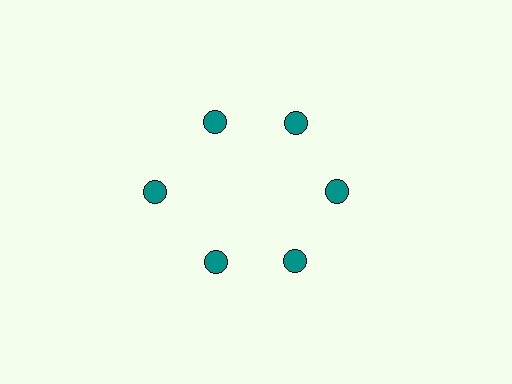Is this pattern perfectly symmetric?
No. The 6 teal circles are arranged in a ring, but one element near the 9 o'clock position is pushed outward from the center, breaking the 6-fold rotational symmetry.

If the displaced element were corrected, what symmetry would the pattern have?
It would have 6-fold rotational symmetry — the pattern would map onto itself every 60 degrees.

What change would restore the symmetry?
The symmetry would be restored by moving it inward, back onto the ring so that all 6 circles sit at equal angles and equal distance from the center.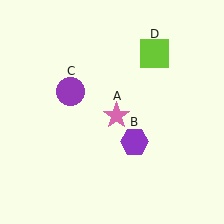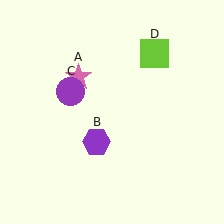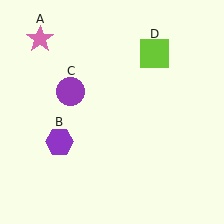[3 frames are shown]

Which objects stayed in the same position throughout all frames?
Purple circle (object C) and lime square (object D) remained stationary.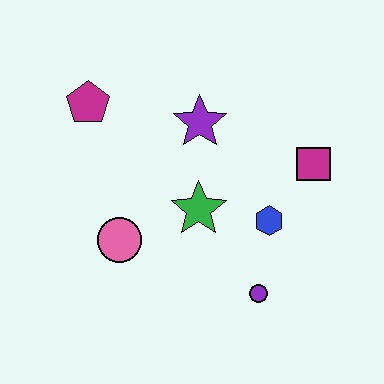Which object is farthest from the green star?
The magenta pentagon is farthest from the green star.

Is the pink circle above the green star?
No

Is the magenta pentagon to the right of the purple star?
No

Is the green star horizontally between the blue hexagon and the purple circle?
No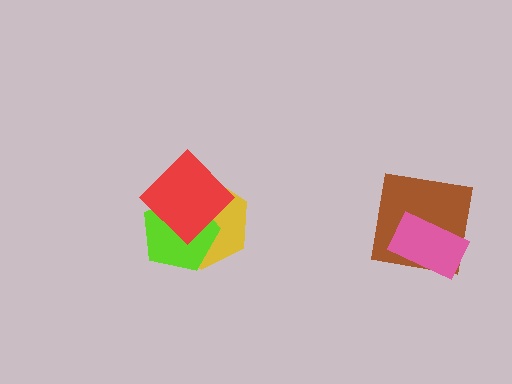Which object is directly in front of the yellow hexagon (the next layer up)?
The lime pentagon is directly in front of the yellow hexagon.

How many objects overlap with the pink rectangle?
1 object overlaps with the pink rectangle.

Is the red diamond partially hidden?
No, no other shape covers it.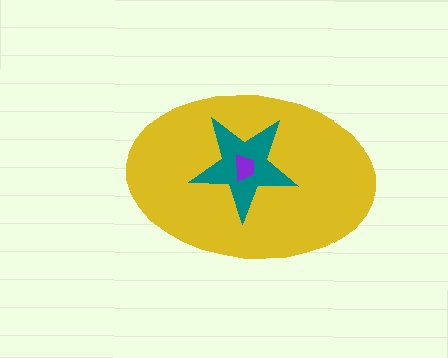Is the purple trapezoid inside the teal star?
Yes.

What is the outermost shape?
The yellow ellipse.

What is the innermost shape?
The purple trapezoid.